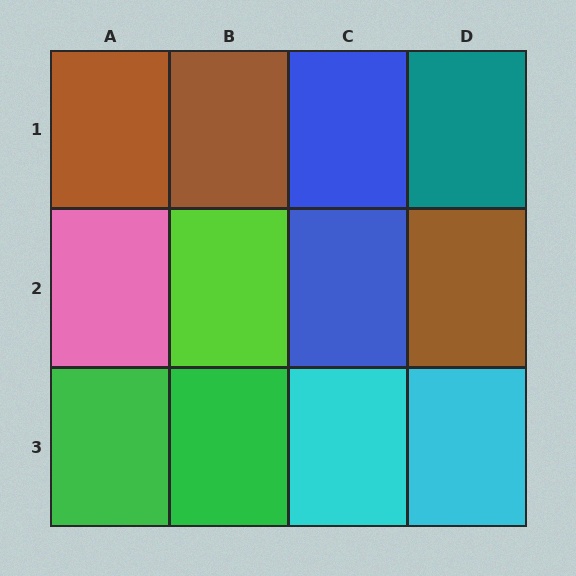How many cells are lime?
1 cell is lime.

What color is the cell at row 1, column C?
Blue.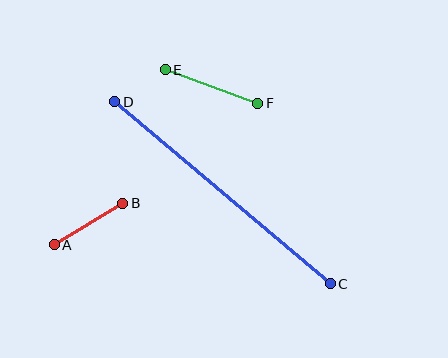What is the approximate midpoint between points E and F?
The midpoint is at approximately (211, 86) pixels.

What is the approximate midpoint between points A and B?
The midpoint is at approximately (88, 224) pixels.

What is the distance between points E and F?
The distance is approximately 99 pixels.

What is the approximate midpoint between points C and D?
The midpoint is at approximately (222, 193) pixels.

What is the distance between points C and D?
The distance is approximately 282 pixels.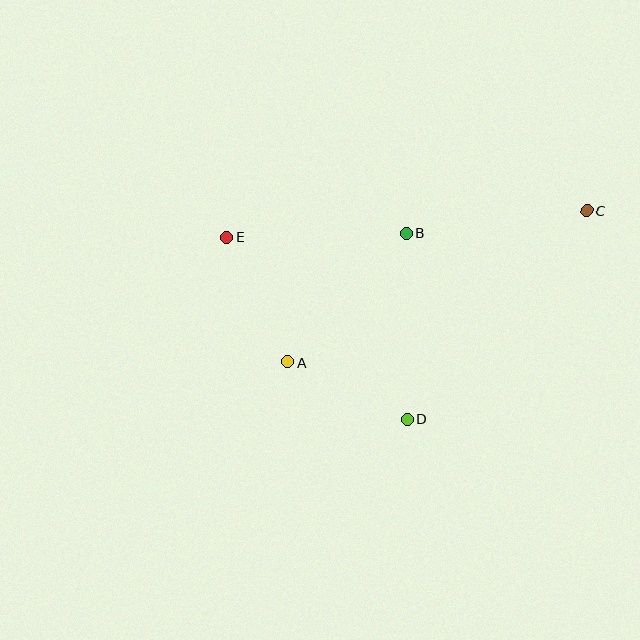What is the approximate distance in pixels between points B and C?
The distance between B and C is approximately 182 pixels.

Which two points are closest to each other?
Points A and D are closest to each other.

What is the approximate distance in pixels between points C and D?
The distance between C and D is approximately 275 pixels.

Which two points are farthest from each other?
Points C and E are farthest from each other.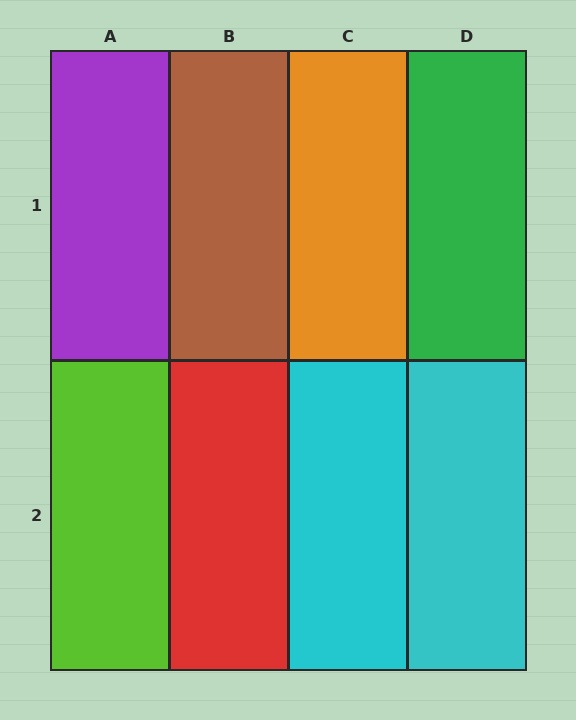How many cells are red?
1 cell is red.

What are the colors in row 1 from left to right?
Purple, brown, orange, green.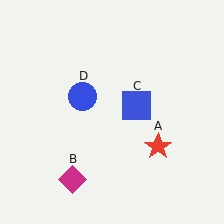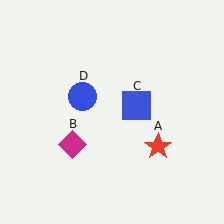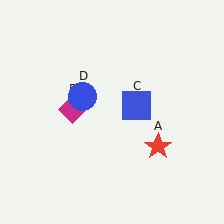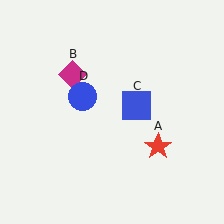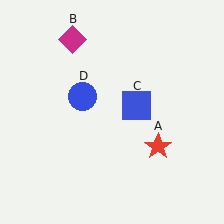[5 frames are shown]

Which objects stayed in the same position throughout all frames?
Red star (object A) and blue square (object C) and blue circle (object D) remained stationary.